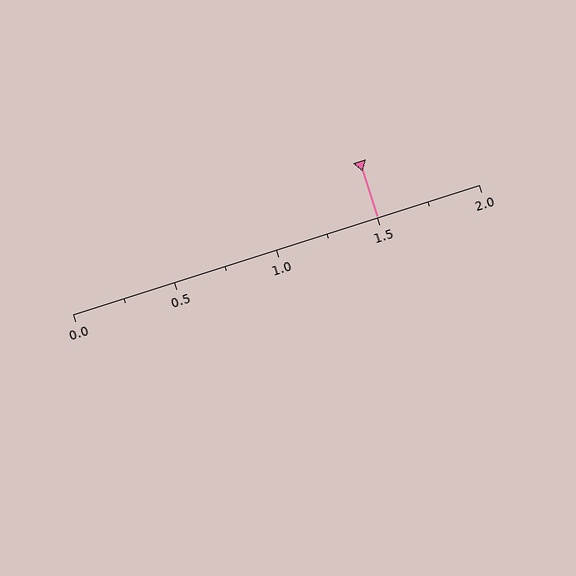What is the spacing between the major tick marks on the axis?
The major ticks are spaced 0.5 apart.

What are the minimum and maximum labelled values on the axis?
The axis runs from 0.0 to 2.0.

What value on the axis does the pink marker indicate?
The marker indicates approximately 1.5.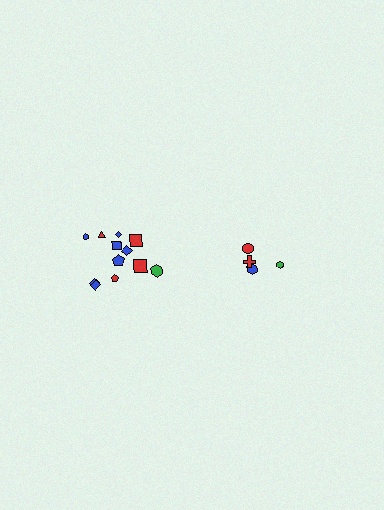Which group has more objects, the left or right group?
The left group.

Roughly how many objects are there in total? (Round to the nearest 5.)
Roughly 15 objects in total.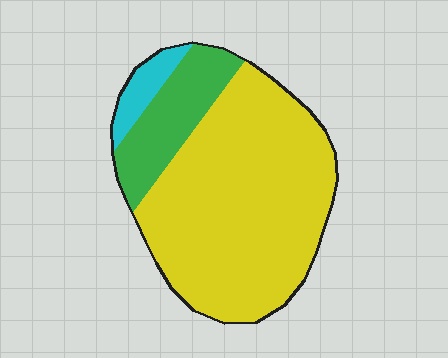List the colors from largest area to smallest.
From largest to smallest: yellow, green, cyan.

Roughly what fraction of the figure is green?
Green takes up between a sixth and a third of the figure.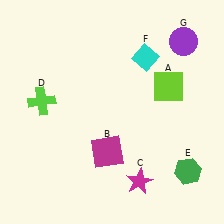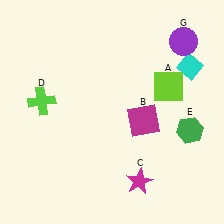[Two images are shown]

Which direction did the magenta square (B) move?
The magenta square (B) moved right.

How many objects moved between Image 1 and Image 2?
3 objects moved between the two images.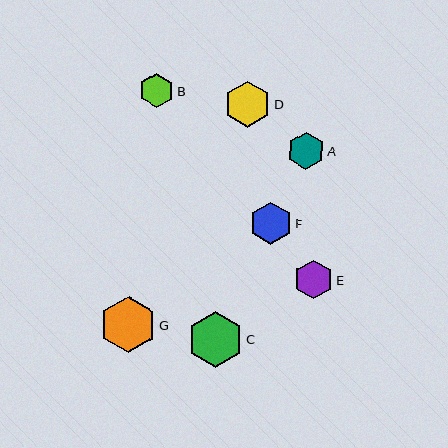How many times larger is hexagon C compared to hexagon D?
Hexagon C is approximately 1.2 times the size of hexagon D.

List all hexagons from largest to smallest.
From largest to smallest: G, C, D, F, E, A, B.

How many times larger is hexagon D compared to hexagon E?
Hexagon D is approximately 1.2 times the size of hexagon E.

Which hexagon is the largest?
Hexagon G is the largest with a size of approximately 56 pixels.